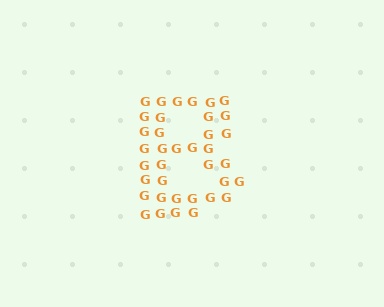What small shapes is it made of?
It is made of small letter G's.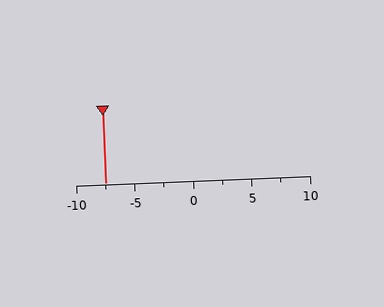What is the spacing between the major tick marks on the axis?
The major ticks are spaced 5 apart.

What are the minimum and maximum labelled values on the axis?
The axis runs from -10 to 10.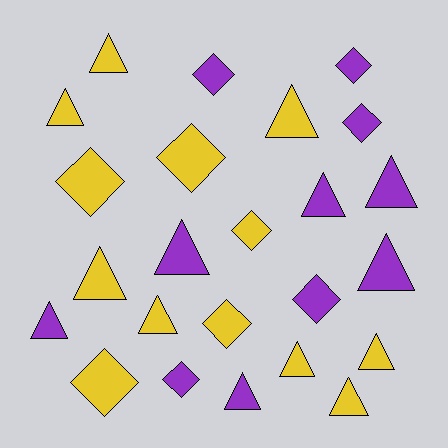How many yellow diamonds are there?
There are 5 yellow diamonds.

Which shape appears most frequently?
Triangle, with 14 objects.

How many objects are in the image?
There are 24 objects.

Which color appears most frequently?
Yellow, with 13 objects.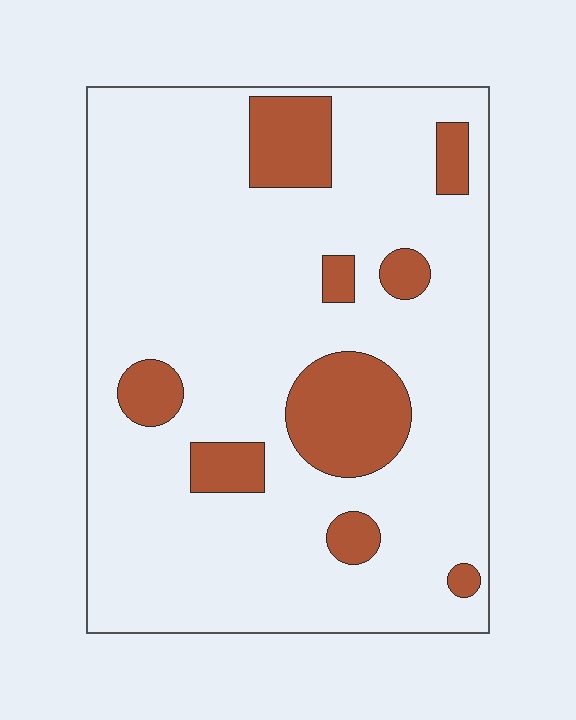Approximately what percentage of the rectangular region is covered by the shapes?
Approximately 15%.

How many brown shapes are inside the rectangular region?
9.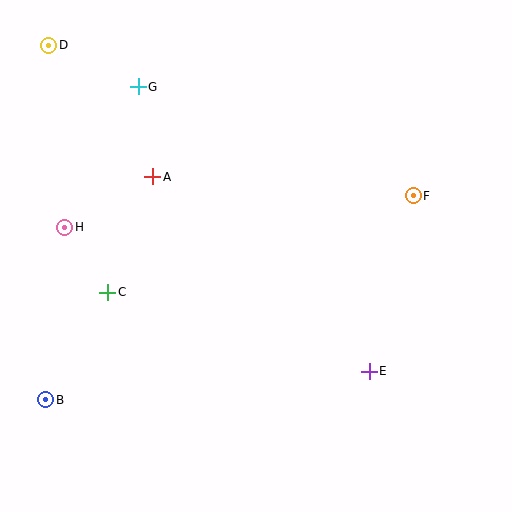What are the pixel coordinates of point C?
Point C is at (108, 293).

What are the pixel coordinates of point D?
Point D is at (49, 45).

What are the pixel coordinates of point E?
Point E is at (369, 371).